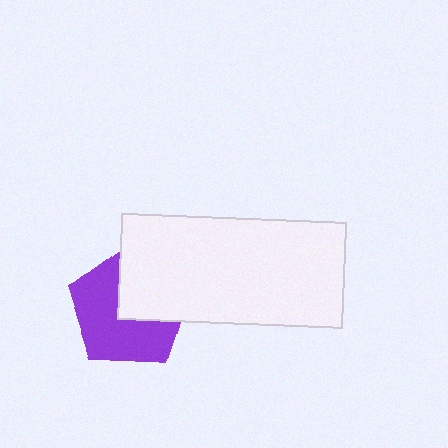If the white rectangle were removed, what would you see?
You would see the complete purple pentagon.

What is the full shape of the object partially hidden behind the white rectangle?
The partially hidden object is a purple pentagon.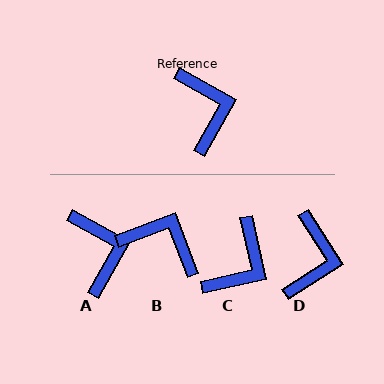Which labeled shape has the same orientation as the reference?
A.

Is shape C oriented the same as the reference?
No, it is off by about 48 degrees.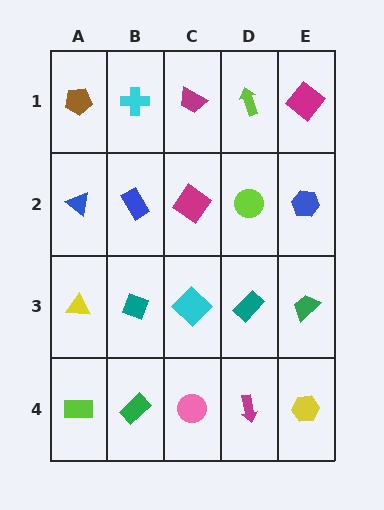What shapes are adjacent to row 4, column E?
A green trapezoid (row 3, column E), a magenta arrow (row 4, column D).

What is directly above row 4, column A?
A yellow triangle.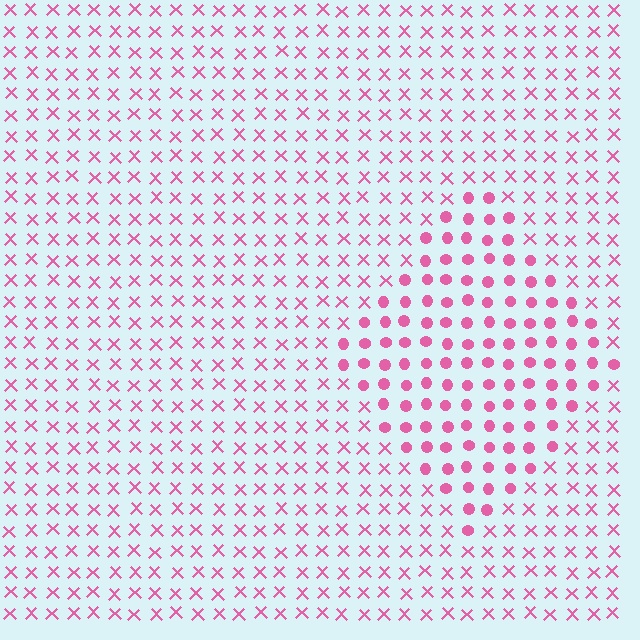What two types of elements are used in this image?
The image uses circles inside the diamond region and X marks outside it.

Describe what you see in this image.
The image is filled with small pink elements arranged in a uniform grid. A diamond-shaped region contains circles, while the surrounding area contains X marks. The boundary is defined purely by the change in element shape.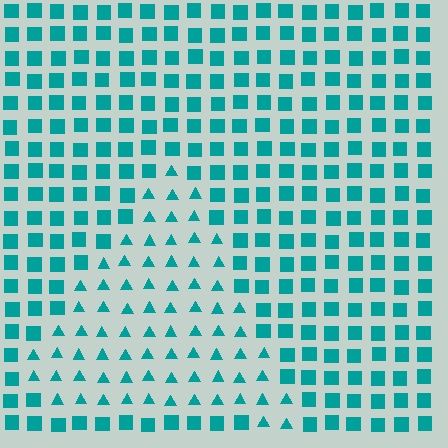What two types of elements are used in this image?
The image uses triangles inside the triangle region and squares outside it.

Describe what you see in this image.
The image is filled with small teal elements arranged in a uniform grid. A triangle-shaped region contains triangles, while the surrounding area contains squares. The boundary is defined purely by the change in element shape.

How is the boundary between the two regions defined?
The boundary is defined by a change in element shape: triangles inside vs. squares outside. All elements share the same color and spacing.